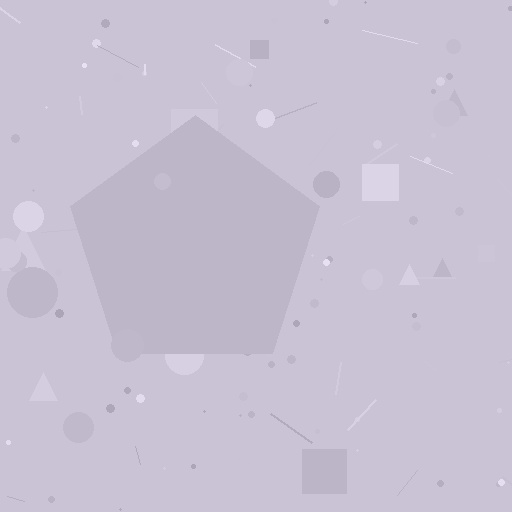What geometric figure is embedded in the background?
A pentagon is embedded in the background.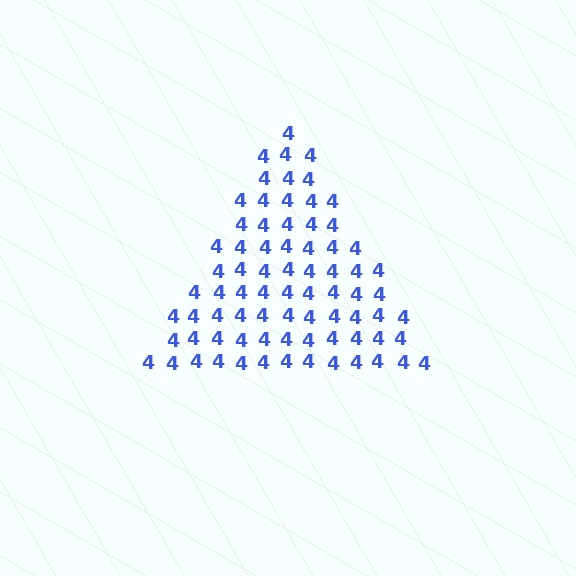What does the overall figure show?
The overall figure shows a triangle.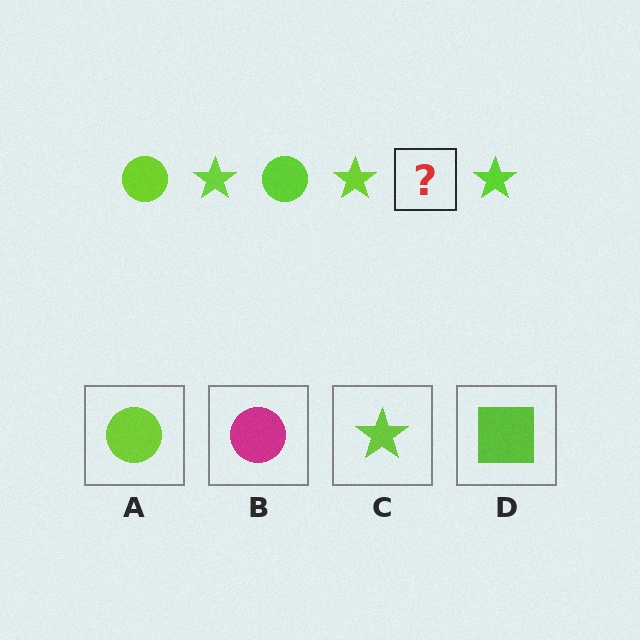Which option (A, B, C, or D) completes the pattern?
A.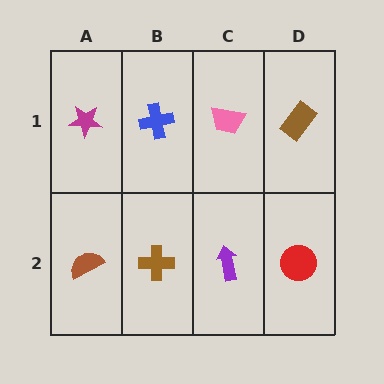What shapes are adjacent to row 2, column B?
A blue cross (row 1, column B), a brown semicircle (row 2, column A), a purple arrow (row 2, column C).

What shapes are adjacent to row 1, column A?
A brown semicircle (row 2, column A), a blue cross (row 1, column B).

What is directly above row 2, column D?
A brown rectangle.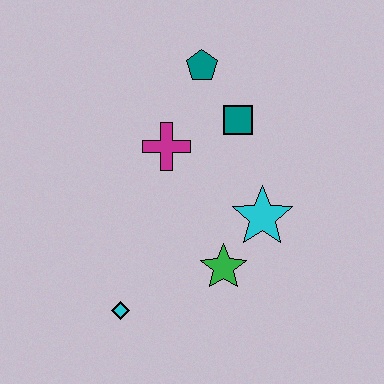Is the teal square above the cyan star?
Yes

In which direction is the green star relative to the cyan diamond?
The green star is to the right of the cyan diamond.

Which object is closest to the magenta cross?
The teal square is closest to the magenta cross.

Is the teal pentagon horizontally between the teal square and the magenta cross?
Yes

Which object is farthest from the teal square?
The cyan diamond is farthest from the teal square.